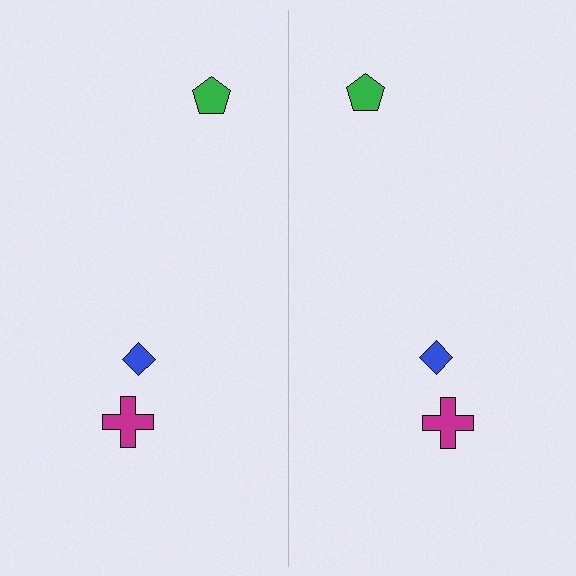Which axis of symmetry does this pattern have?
The pattern has a vertical axis of symmetry running through the center of the image.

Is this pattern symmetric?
Yes, this pattern has bilateral (reflection) symmetry.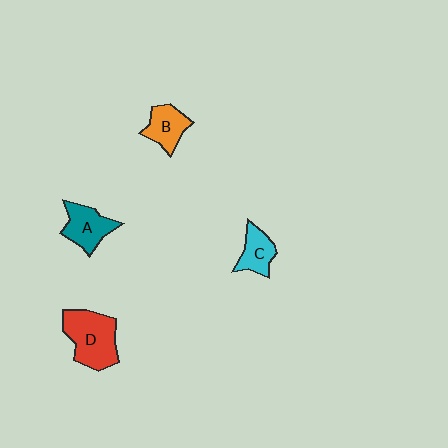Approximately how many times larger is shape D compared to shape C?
Approximately 1.9 times.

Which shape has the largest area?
Shape D (red).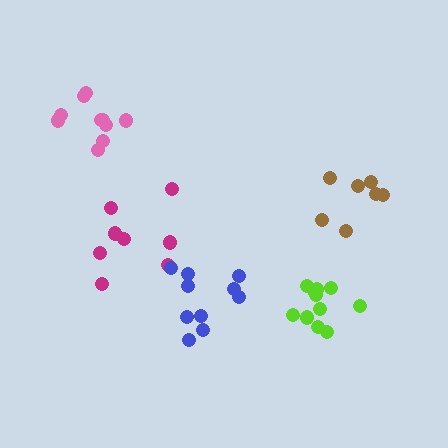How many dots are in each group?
Group 1: 11 dots, Group 2: 10 dots, Group 3: 7 dots, Group 4: 8 dots, Group 5: 10 dots (46 total).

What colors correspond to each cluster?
The clusters are colored: lime, pink, brown, magenta, blue.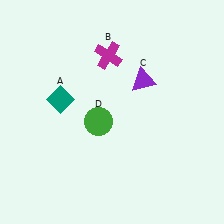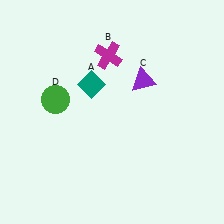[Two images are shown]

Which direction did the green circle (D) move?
The green circle (D) moved left.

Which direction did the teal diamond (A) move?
The teal diamond (A) moved right.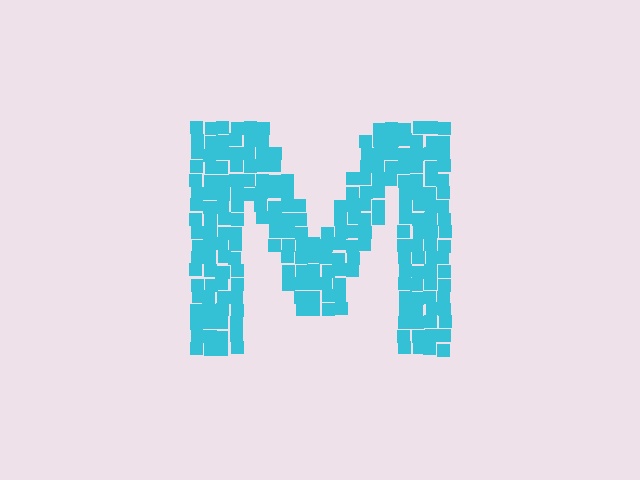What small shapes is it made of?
It is made of small squares.